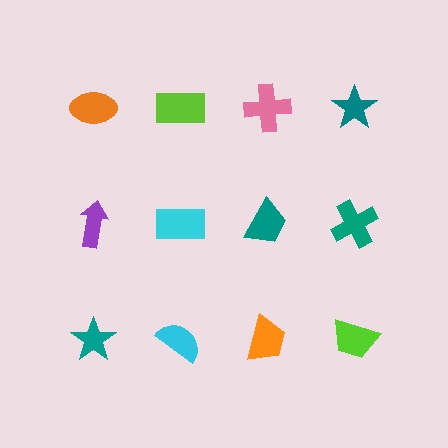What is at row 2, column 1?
A purple arrow.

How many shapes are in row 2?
4 shapes.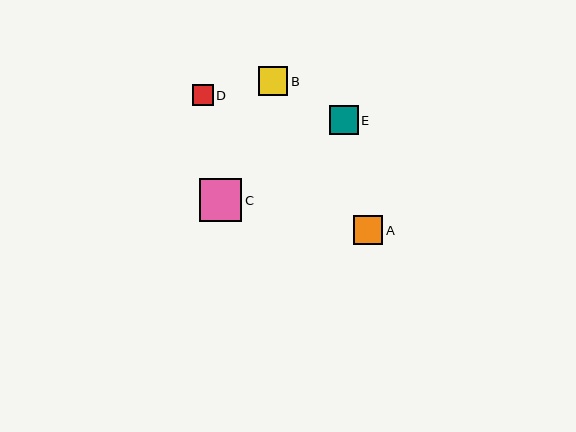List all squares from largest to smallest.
From largest to smallest: C, B, A, E, D.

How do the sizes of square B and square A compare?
Square B and square A are approximately the same size.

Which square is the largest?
Square C is the largest with a size of approximately 43 pixels.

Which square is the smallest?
Square D is the smallest with a size of approximately 21 pixels.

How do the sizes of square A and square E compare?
Square A and square E are approximately the same size.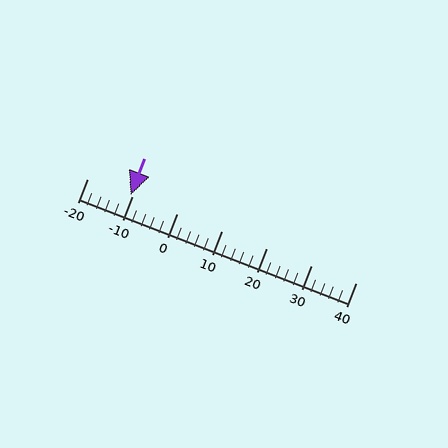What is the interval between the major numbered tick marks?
The major tick marks are spaced 10 units apart.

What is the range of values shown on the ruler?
The ruler shows values from -20 to 40.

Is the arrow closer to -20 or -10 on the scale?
The arrow is closer to -10.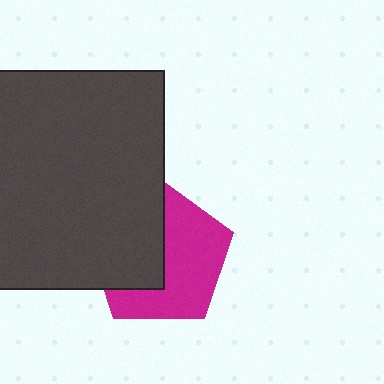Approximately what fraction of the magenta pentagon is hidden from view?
Roughly 44% of the magenta pentagon is hidden behind the dark gray square.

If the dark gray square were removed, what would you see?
You would see the complete magenta pentagon.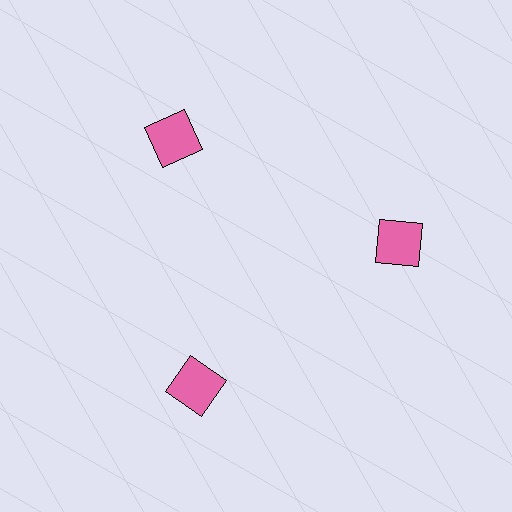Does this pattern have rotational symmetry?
Yes, this pattern has 3-fold rotational symmetry. It looks the same after rotating 120 degrees around the center.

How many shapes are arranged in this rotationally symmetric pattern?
There are 3 shapes, arranged in 3 groups of 1.